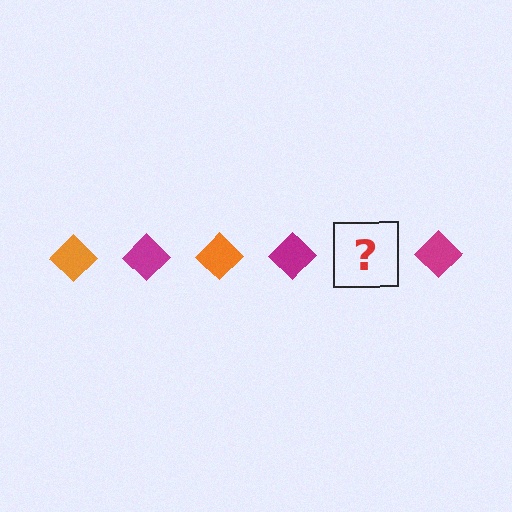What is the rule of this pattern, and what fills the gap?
The rule is that the pattern cycles through orange, magenta diamonds. The gap should be filled with an orange diamond.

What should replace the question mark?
The question mark should be replaced with an orange diamond.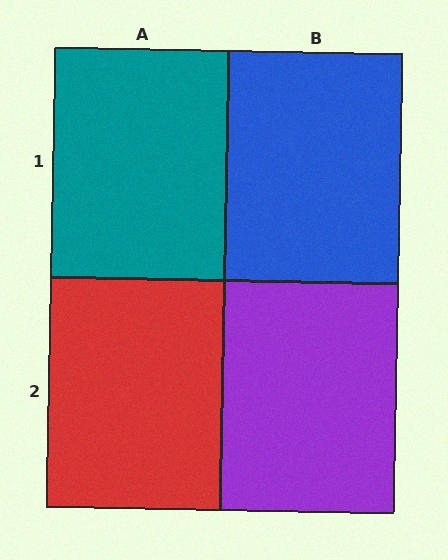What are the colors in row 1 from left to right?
Teal, blue.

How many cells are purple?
1 cell is purple.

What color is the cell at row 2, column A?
Red.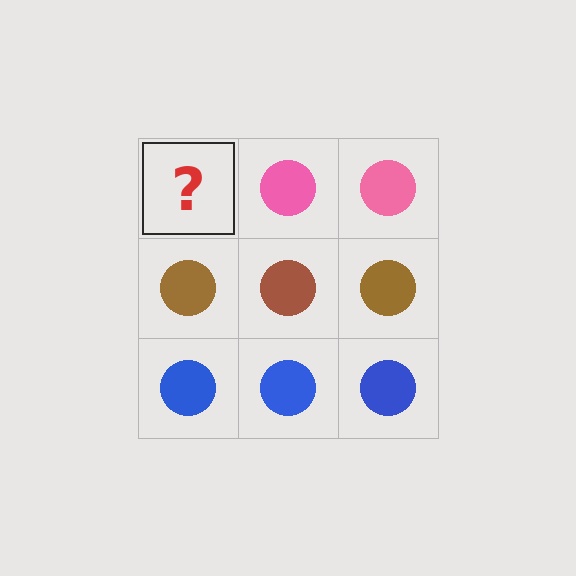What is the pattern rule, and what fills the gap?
The rule is that each row has a consistent color. The gap should be filled with a pink circle.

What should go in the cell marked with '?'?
The missing cell should contain a pink circle.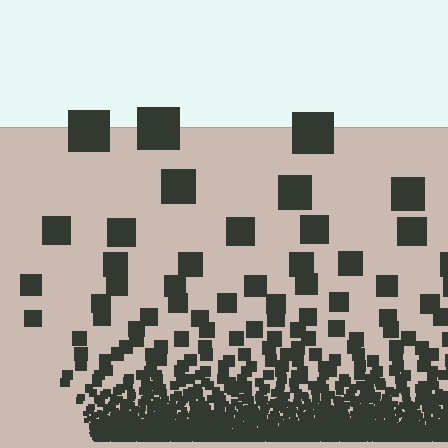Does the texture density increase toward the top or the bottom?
Density increases toward the bottom.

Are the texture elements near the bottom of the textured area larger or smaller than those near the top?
Smaller. The gradient is inverted — elements near the bottom are smaller and denser.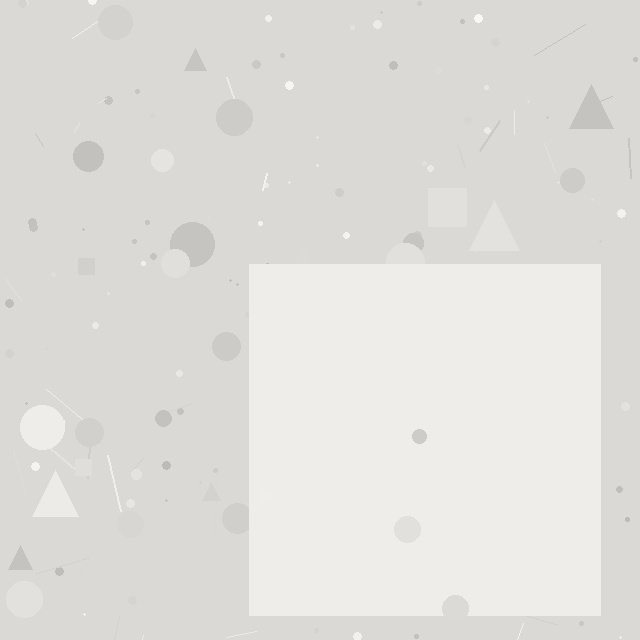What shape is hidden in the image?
A square is hidden in the image.